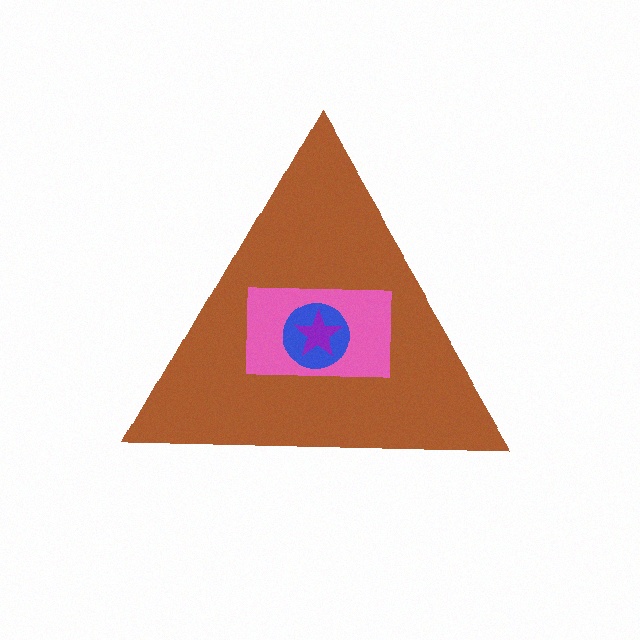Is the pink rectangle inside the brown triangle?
Yes.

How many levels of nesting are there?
4.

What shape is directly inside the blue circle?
The purple star.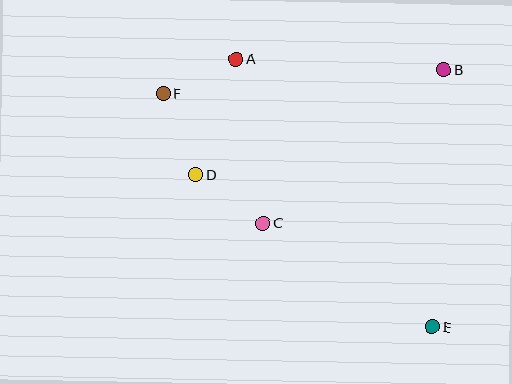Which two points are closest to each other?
Points A and F are closest to each other.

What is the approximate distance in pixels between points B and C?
The distance between B and C is approximately 237 pixels.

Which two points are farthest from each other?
Points E and F are farthest from each other.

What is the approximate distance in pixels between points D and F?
The distance between D and F is approximately 87 pixels.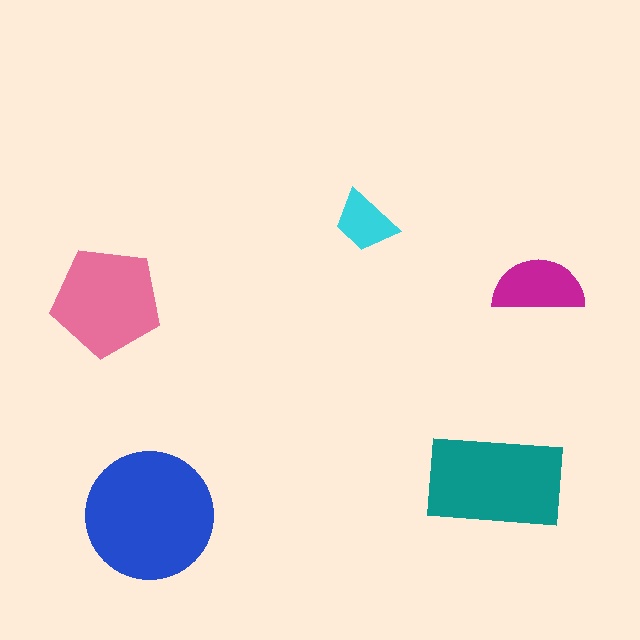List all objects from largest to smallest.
The blue circle, the teal rectangle, the pink pentagon, the magenta semicircle, the cyan trapezoid.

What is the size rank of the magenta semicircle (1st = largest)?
4th.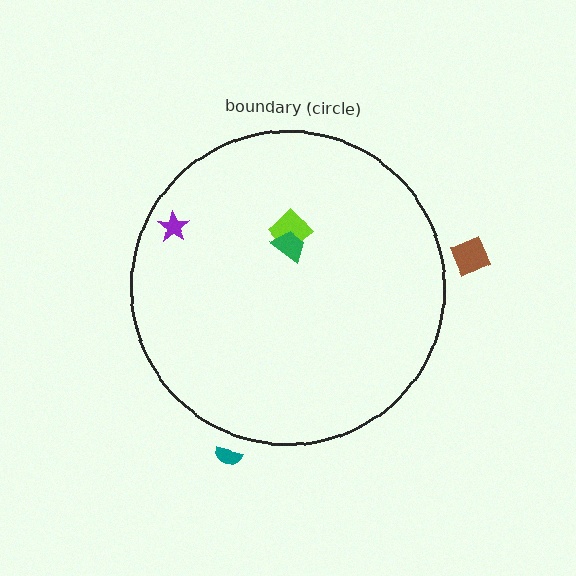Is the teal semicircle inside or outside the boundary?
Outside.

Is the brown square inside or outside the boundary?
Outside.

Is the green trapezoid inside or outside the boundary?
Inside.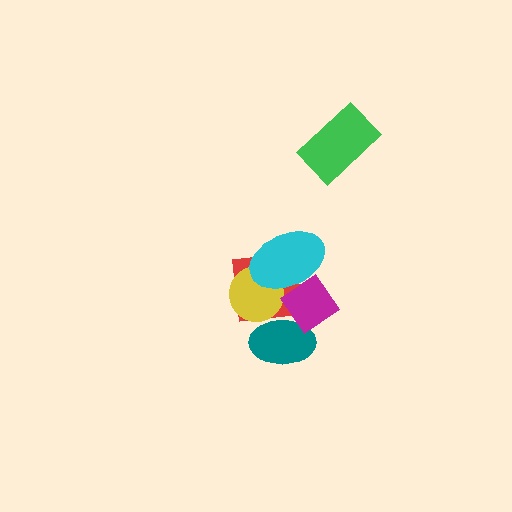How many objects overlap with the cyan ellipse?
3 objects overlap with the cyan ellipse.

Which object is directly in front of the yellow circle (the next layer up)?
The teal ellipse is directly in front of the yellow circle.